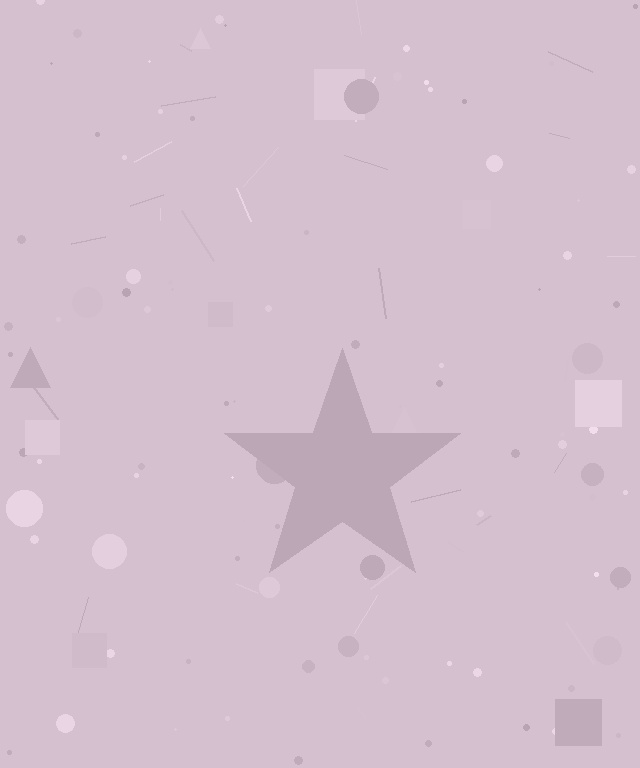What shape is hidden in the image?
A star is hidden in the image.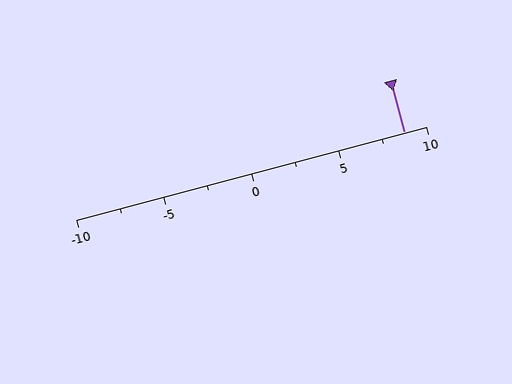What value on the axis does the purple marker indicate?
The marker indicates approximately 8.8.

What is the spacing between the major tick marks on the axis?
The major ticks are spaced 5 apart.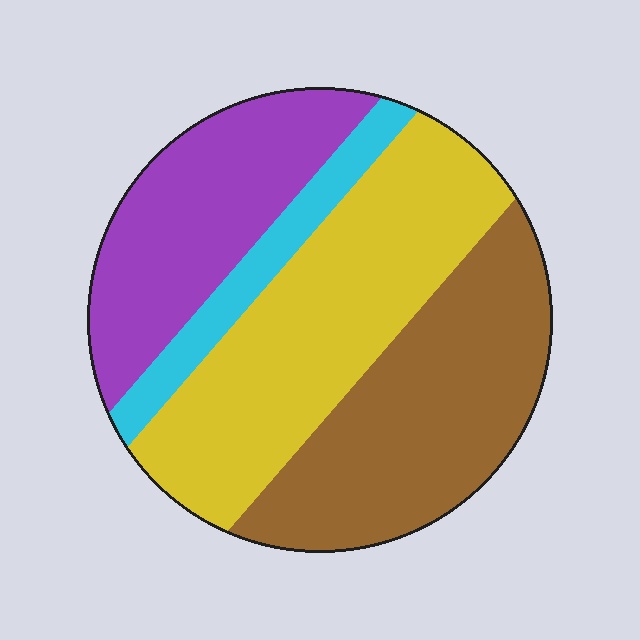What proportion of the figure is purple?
Purple covers around 25% of the figure.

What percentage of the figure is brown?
Brown takes up about one third (1/3) of the figure.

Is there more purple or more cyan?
Purple.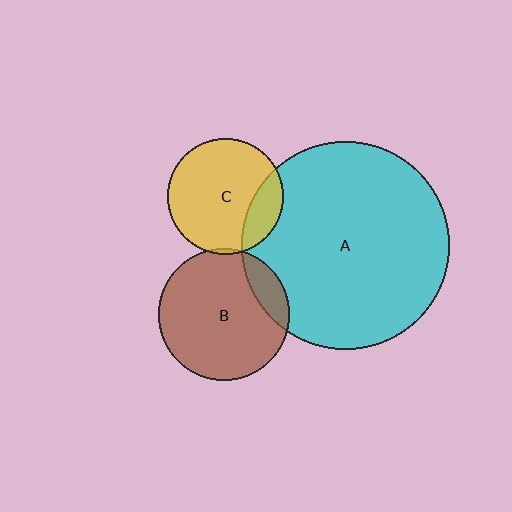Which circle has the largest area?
Circle A (cyan).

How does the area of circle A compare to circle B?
Approximately 2.5 times.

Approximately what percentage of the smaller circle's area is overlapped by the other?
Approximately 15%.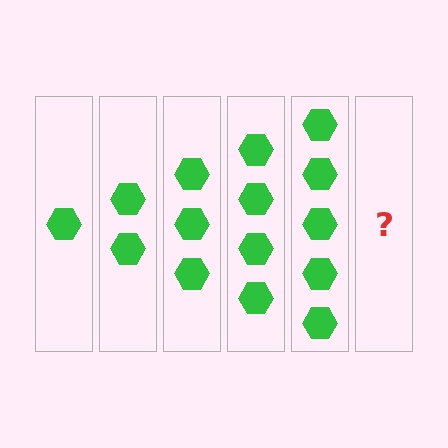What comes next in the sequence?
The next element should be 6 hexagons.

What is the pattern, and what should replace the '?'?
The pattern is that each step adds one more hexagon. The '?' should be 6 hexagons.